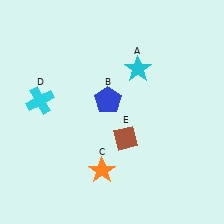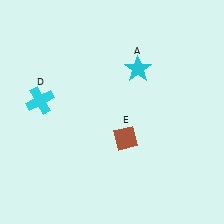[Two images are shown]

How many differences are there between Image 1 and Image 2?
There are 2 differences between the two images.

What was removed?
The blue pentagon (B), the orange star (C) were removed in Image 2.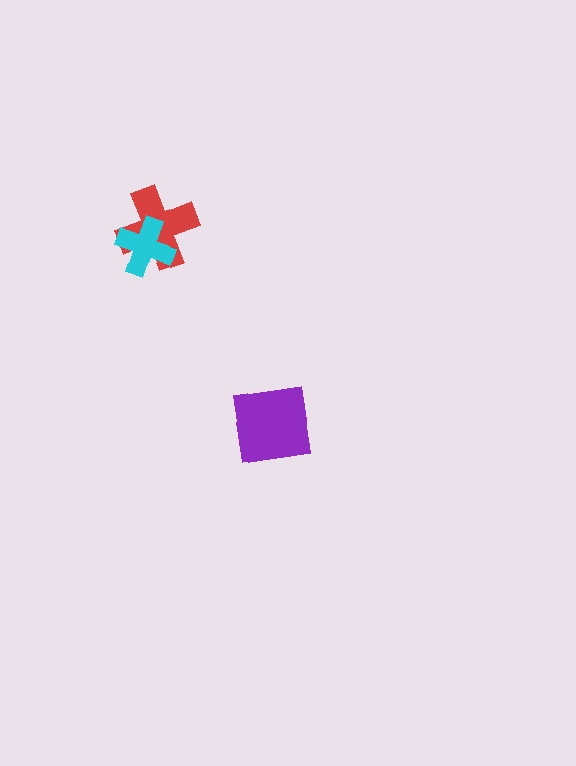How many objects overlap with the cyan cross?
1 object overlaps with the cyan cross.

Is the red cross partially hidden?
Yes, it is partially covered by another shape.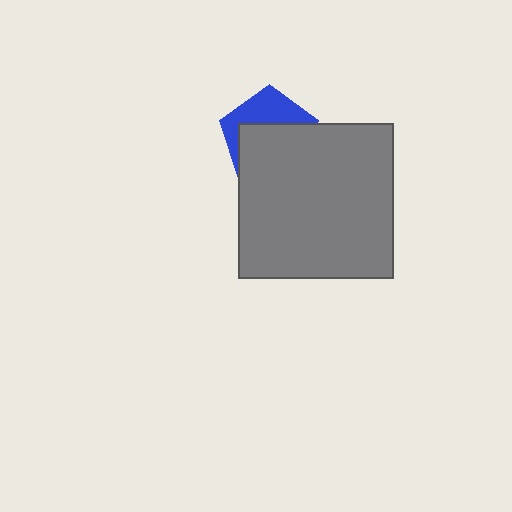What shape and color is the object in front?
The object in front is a gray square.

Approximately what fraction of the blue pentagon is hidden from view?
Roughly 61% of the blue pentagon is hidden behind the gray square.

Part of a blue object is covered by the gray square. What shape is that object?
It is a pentagon.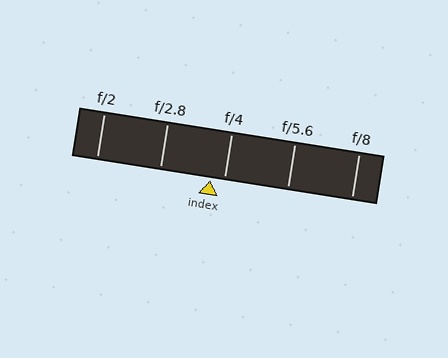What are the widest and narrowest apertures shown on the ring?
The widest aperture shown is f/2 and the narrowest is f/8.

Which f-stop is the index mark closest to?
The index mark is closest to f/4.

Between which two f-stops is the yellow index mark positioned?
The index mark is between f/2.8 and f/4.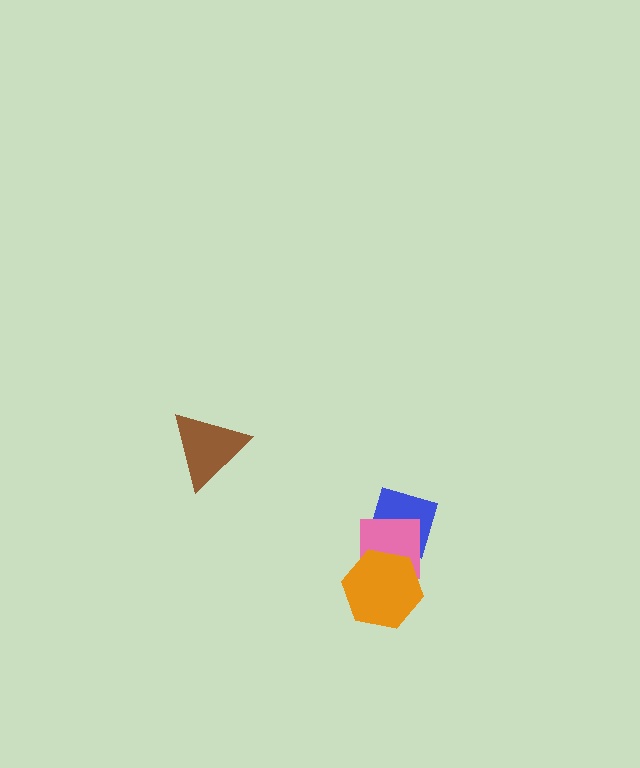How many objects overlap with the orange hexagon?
2 objects overlap with the orange hexagon.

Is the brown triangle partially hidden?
No, no other shape covers it.